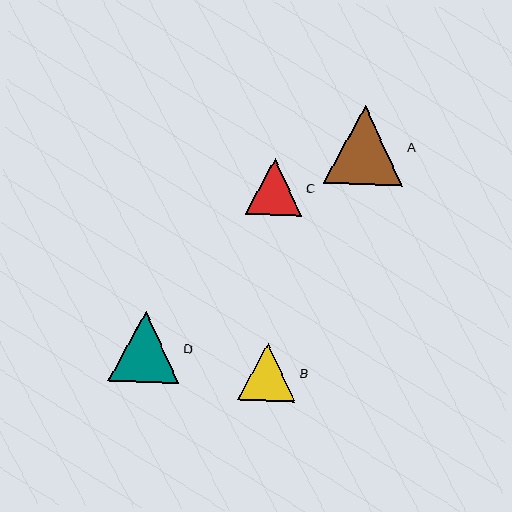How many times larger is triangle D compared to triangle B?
Triangle D is approximately 1.2 times the size of triangle B.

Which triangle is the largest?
Triangle A is the largest with a size of approximately 79 pixels.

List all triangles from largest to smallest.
From largest to smallest: A, D, B, C.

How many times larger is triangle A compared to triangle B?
Triangle A is approximately 1.4 times the size of triangle B.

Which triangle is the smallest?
Triangle C is the smallest with a size of approximately 56 pixels.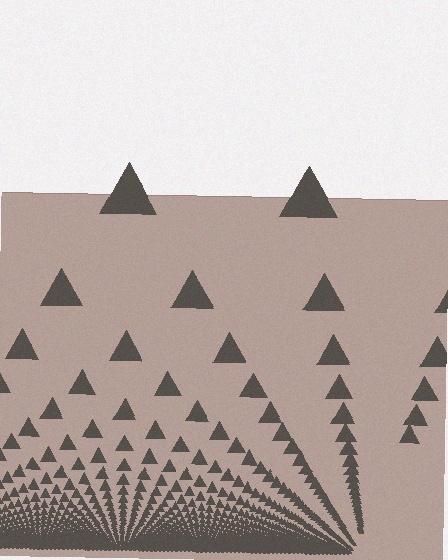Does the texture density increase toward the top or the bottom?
Density increases toward the bottom.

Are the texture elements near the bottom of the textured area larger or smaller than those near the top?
Smaller. The gradient is inverted — elements near the bottom are smaller and denser.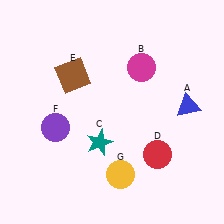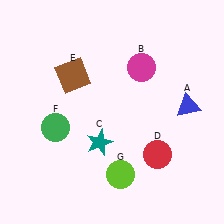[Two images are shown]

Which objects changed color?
F changed from purple to green. G changed from yellow to lime.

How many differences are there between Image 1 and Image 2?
There are 2 differences between the two images.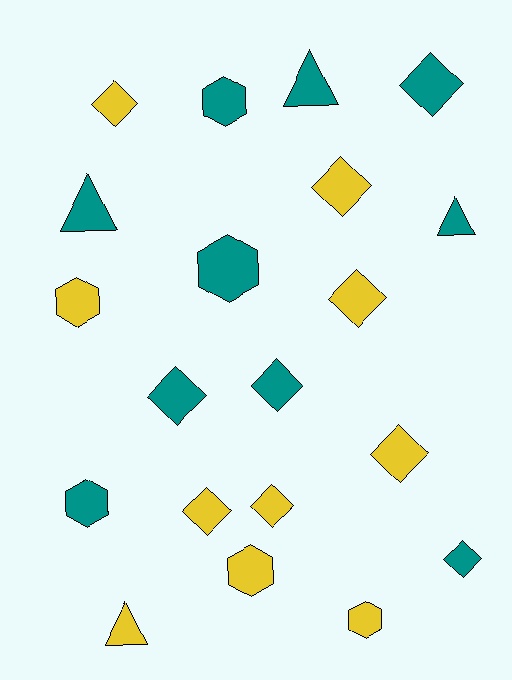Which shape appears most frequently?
Diamond, with 10 objects.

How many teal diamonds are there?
There are 4 teal diamonds.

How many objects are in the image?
There are 20 objects.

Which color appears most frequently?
Yellow, with 10 objects.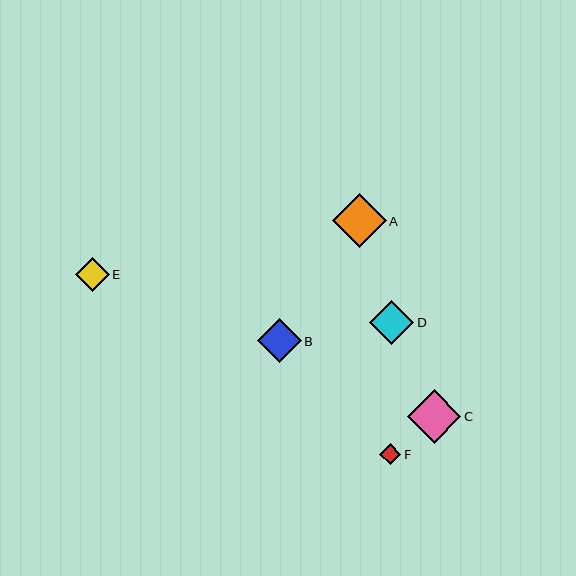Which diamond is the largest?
Diamond A is the largest with a size of approximately 54 pixels.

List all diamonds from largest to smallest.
From largest to smallest: A, C, B, D, E, F.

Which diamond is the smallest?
Diamond F is the smallest with a size of approximately 21 pixels.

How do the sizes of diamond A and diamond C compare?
Diamond A and diamond C are approximately the same size.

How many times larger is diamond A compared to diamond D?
Diamond A is approximately 1.2 times the size of diamond D.